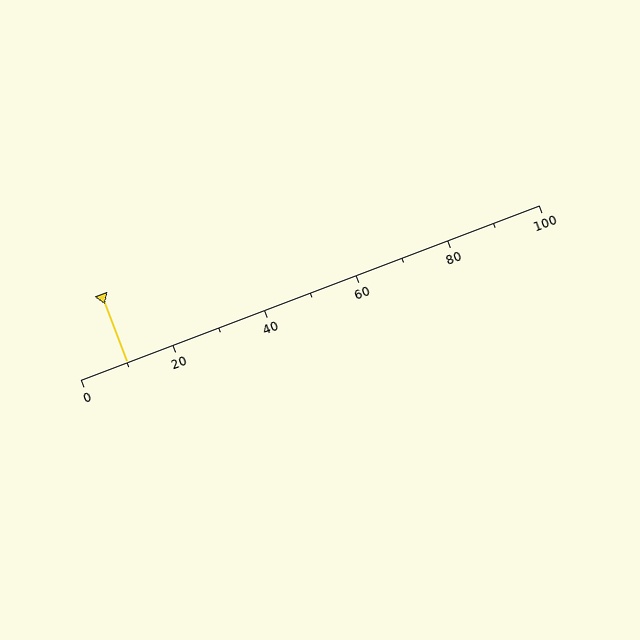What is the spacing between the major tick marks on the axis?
The major ticks are spaced 20 apart.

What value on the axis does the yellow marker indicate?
The marker indicates approximately 10.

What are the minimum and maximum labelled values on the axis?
The axis runs from 0 to 100.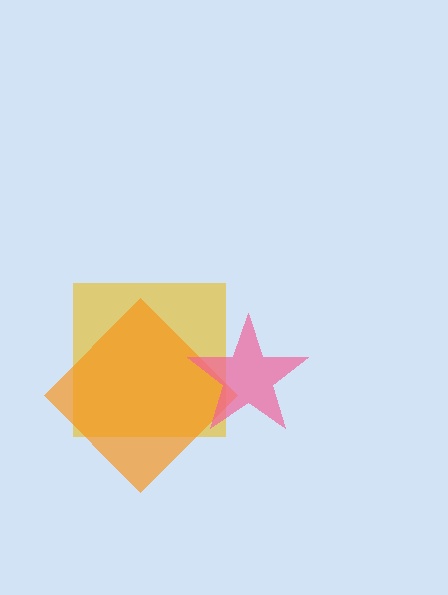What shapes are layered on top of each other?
The layered shapes are: a yellow square, an orange diamond, a pink star.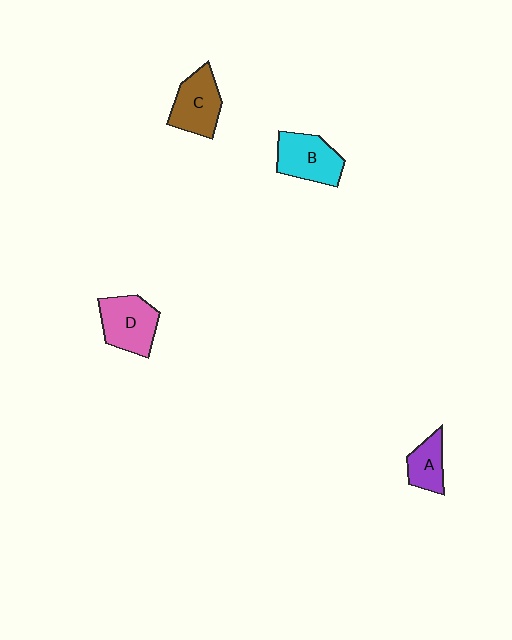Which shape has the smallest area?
Shape A (purple).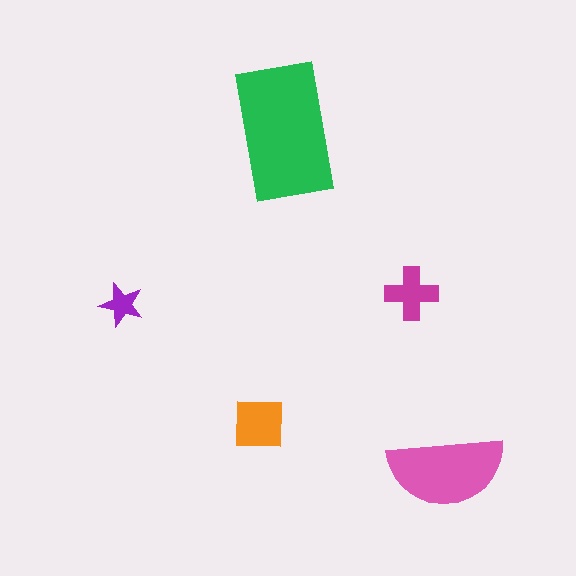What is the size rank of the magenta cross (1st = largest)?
4th.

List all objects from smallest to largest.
The purple star, the magenta cross, the orange square, the pink semicircle, the green rectangle.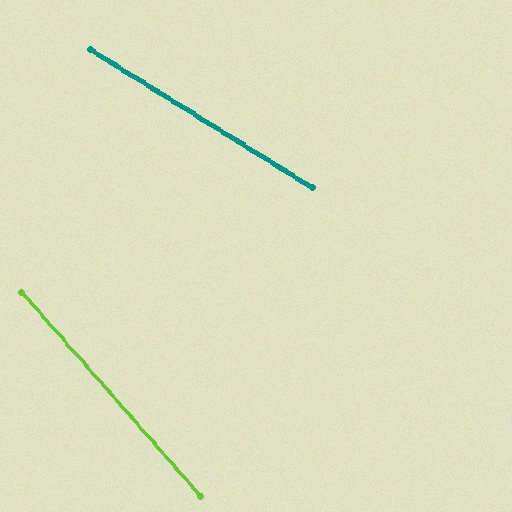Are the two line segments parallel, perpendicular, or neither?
Neither parallel nor perpendicular — they differ by about 17°.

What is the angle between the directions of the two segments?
Approximately 17 degrees.